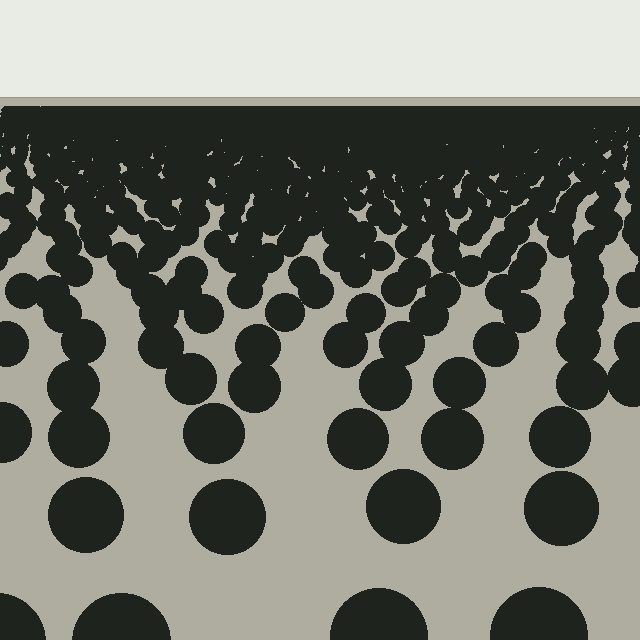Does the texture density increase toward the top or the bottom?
Density increases toward the top.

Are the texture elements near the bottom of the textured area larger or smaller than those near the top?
Larger. Near the bottom, elements are closer to the viewer and appear at a bigger on-screen size.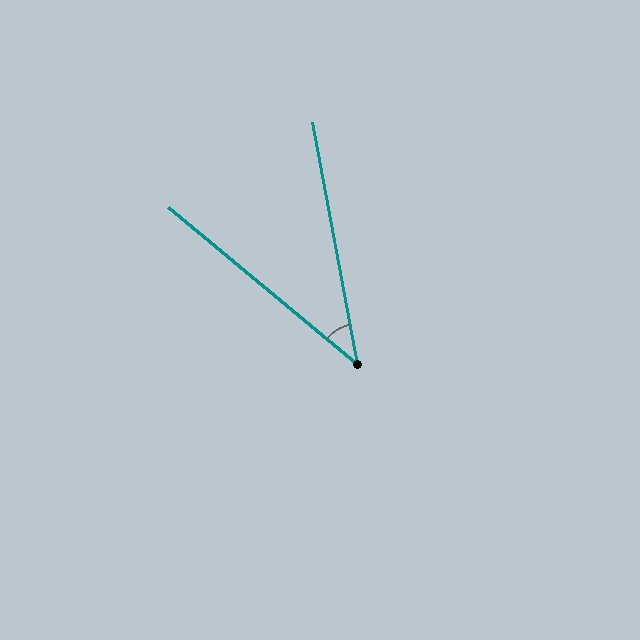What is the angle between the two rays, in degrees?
Approximately 40 degrees.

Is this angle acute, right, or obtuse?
It is acute.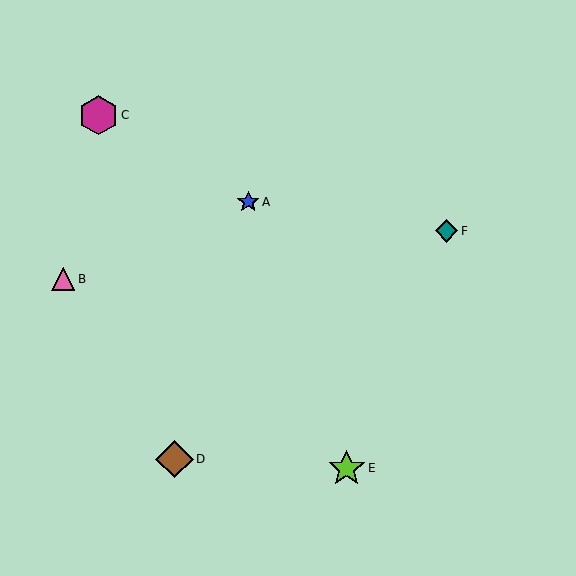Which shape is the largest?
The magenta hexagon (labeled C) is the largest.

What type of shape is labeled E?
Shape E is a lime star.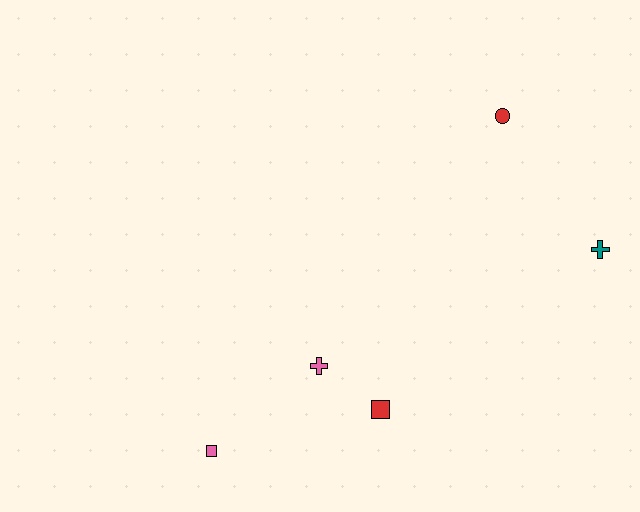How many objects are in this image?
There are 5 objects.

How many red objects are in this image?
There are 2 red objects.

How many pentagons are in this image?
There are no pentagons.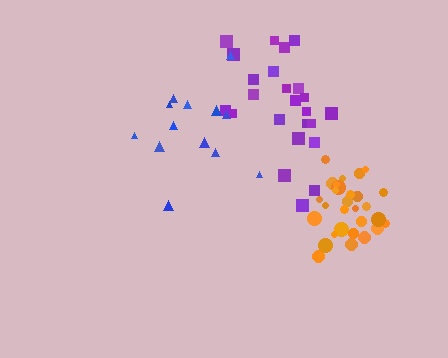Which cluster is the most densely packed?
Orange.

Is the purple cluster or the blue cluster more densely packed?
Purple.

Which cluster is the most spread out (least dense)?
Blue.